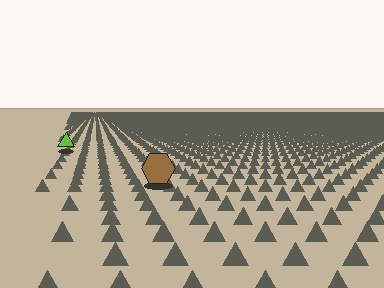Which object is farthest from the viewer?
The lime triangle is farthest from the viewer. It appears smaller and the ground texture around it is denser.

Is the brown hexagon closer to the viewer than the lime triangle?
Yes. The brown hexagon is closer — you can tell from the texture gradient: the ground texture is coarser near it.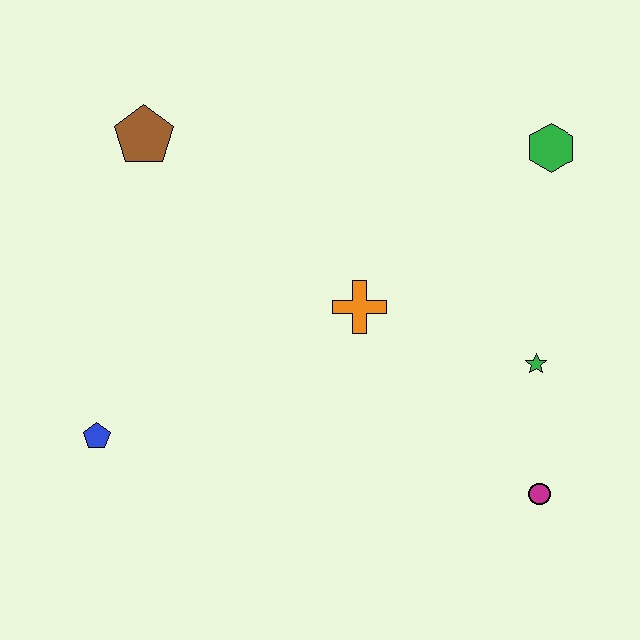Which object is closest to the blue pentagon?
The orange cross is closest to the blue pentagon.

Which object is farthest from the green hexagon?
The blue pentagon is farthest from the green hexagon.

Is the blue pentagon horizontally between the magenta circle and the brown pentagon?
No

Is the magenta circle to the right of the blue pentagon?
Yes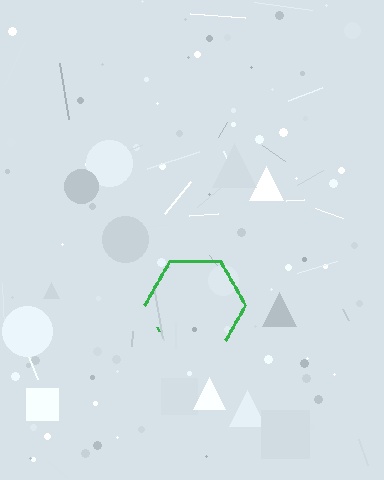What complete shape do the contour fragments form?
The contour fragments form a hexagon.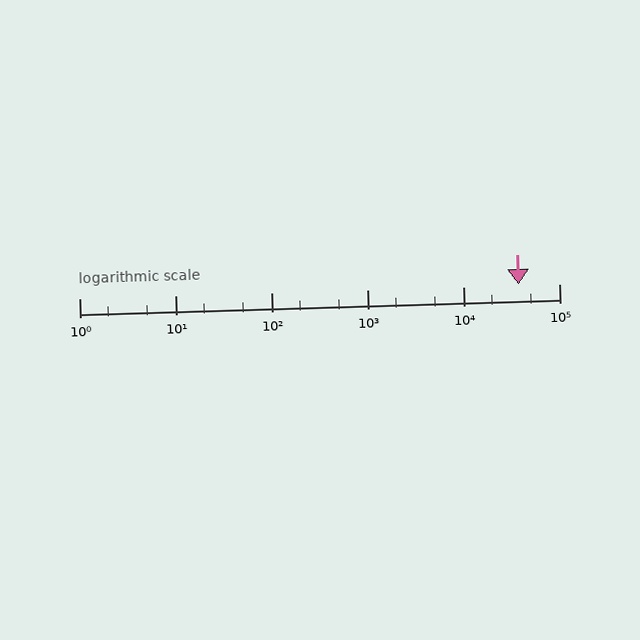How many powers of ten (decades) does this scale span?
The scale spans 5 decades, from 1 to 100000.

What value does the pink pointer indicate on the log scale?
The pointer indicates approximately 38000.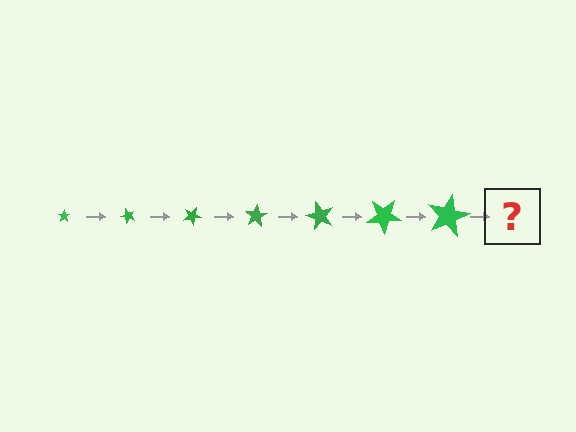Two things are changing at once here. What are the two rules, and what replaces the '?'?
The two rules are that the star grows larger each step and it rotates 50 degrees each step. The '?' should be a star, larger than the previous one and rotated 350 degrees from the start.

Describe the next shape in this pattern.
It should be a star, larger than the previous one and rotated 350 degrees from the start.